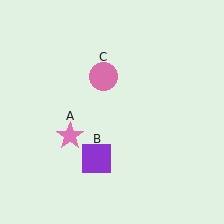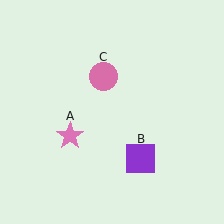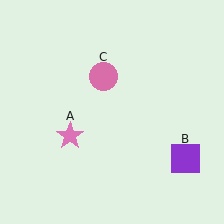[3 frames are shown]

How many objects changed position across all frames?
1 object changed position: purple square (object B).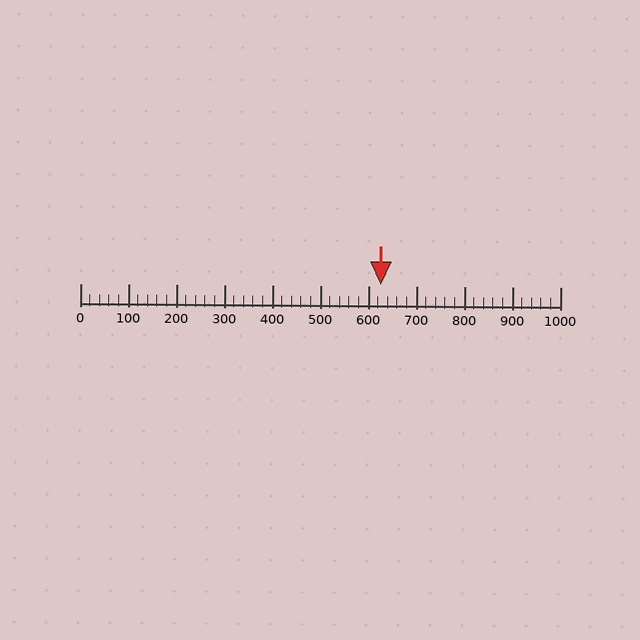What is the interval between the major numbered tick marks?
The major tick marks are spaced 100 units apart.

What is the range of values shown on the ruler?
The ruler shows values from 0 to 1000.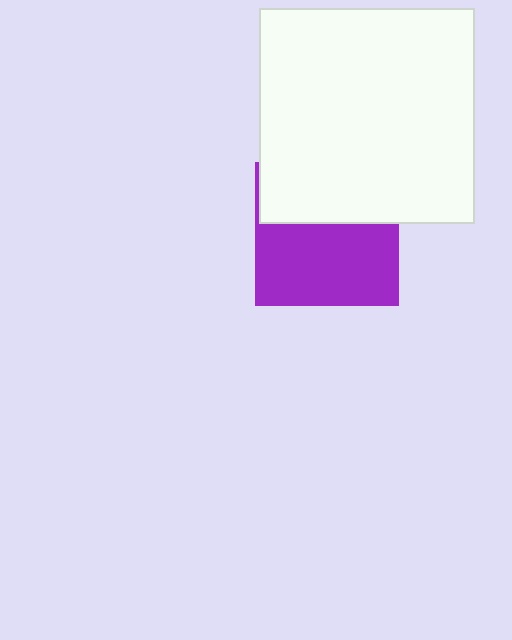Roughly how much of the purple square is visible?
About half of it is visible (roughly 58%).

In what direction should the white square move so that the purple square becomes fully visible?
The white square should move up. That is the shortest direction to clear the overlap and leave the purple square fully visible.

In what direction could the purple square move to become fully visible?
The purple square could move down. That would shift it out from behind the white square entirely.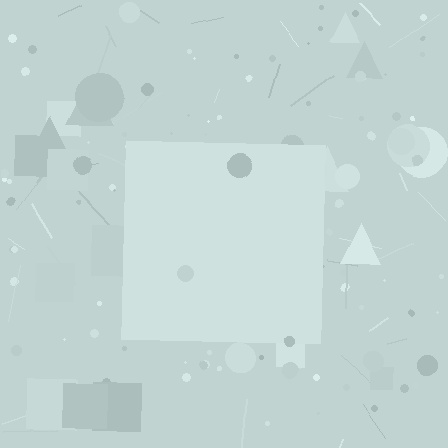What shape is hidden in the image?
A square is hidden in the image.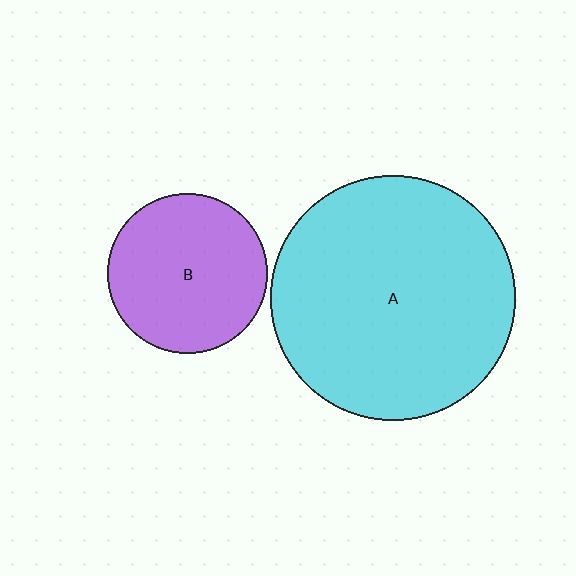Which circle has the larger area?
Circle A (cyan).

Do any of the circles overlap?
No, none of the circles overlap.